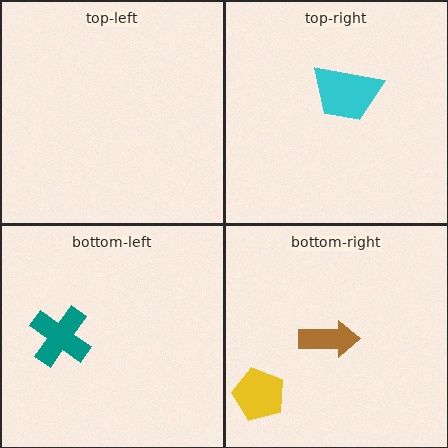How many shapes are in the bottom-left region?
1.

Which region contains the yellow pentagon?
The bottom-right region.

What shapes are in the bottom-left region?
The teal cross.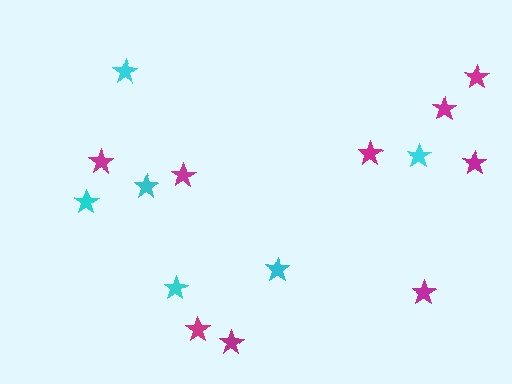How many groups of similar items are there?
There are 2 groups: one group of magenta stars (9) and one group of cyan stars (6).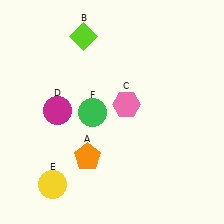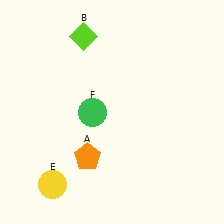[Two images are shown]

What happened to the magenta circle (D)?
The magenta circle (D) was removed in Image 2. It was in the top-left area of Image 1.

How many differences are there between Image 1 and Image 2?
There are 2 differences between the two images.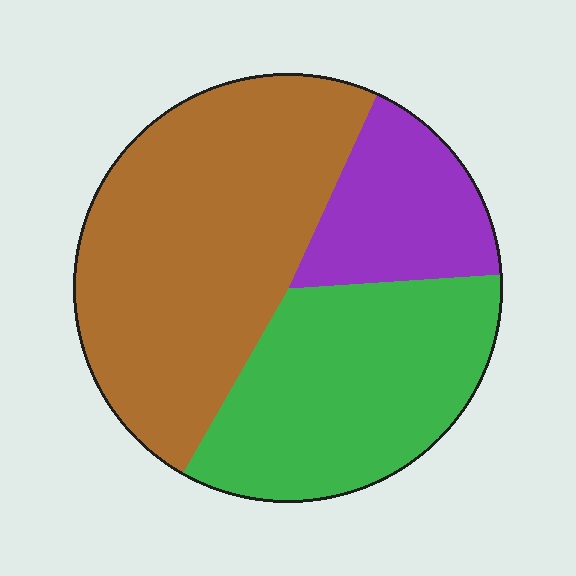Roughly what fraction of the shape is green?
Green takes up about one third (1/3) of the shape.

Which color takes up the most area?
Brown, at roughly 50%.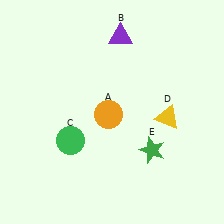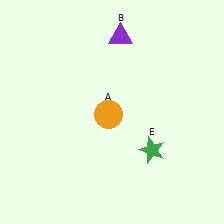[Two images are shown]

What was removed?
The yellow triangle (D), the green circle (C) were removed in Image 2.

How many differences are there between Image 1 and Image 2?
There are 2 differences between the two images.